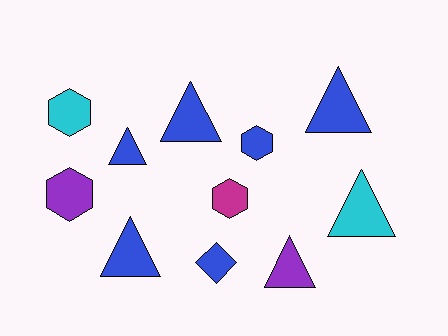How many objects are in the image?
There are 11 objects.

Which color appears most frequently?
Blue, with 6 objects.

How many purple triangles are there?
There is 1 purple triangle.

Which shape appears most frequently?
Triangle, with 6 objects.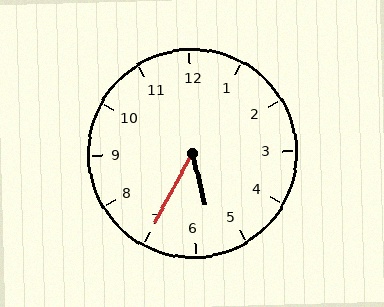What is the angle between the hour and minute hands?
Approximately 42 degrees.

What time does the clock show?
5:35.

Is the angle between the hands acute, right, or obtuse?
It is acute.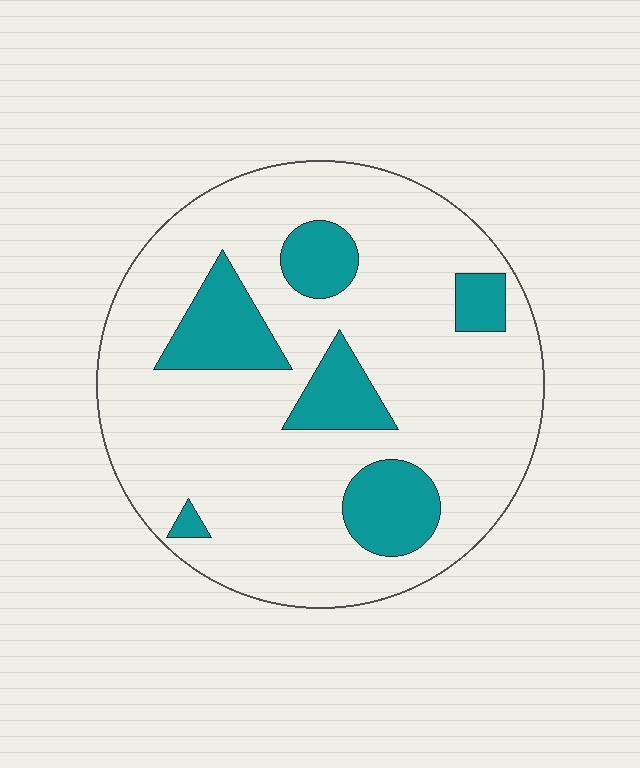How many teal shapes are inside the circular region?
6.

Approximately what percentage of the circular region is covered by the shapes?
Approximately 20%.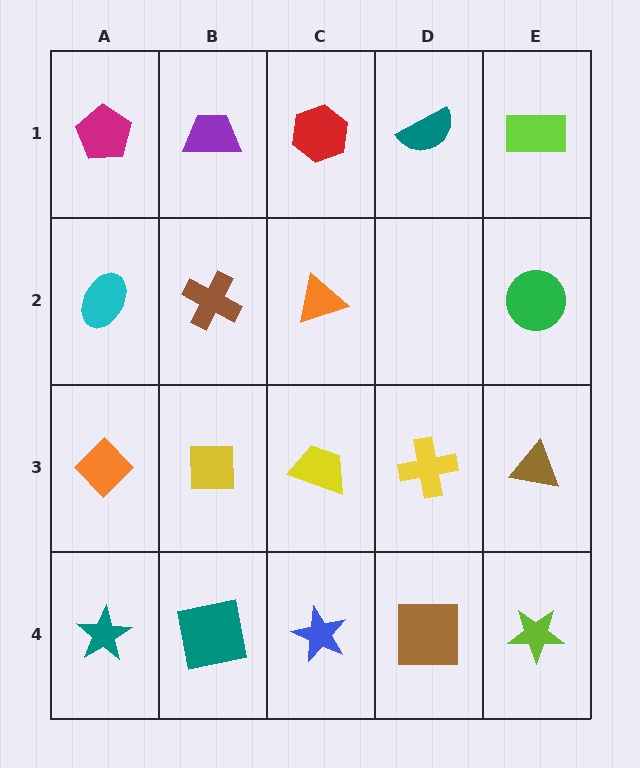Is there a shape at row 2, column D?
No, that cell is empty.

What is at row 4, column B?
A teal square.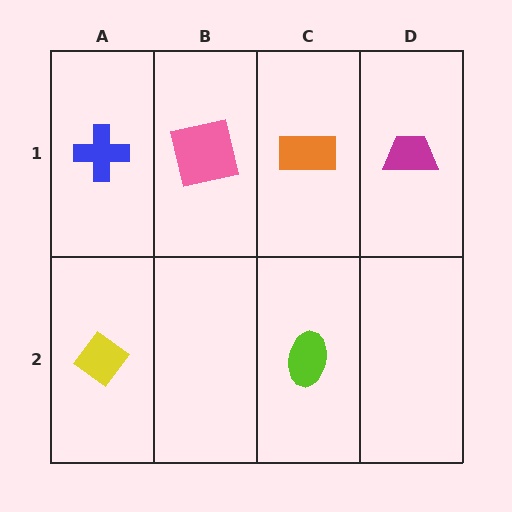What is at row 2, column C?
A lime ellipse.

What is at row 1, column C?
An orange rectangle.